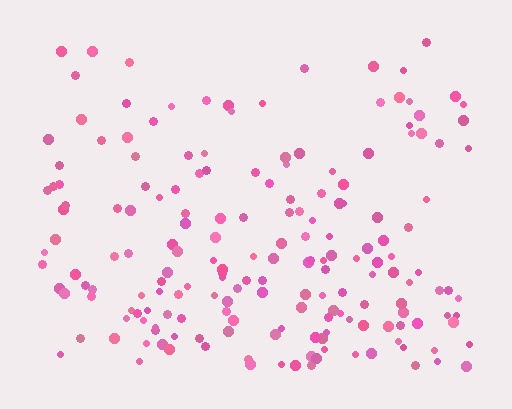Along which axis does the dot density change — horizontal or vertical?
Vertical.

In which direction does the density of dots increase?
From top to bottom, with the bottom side densest.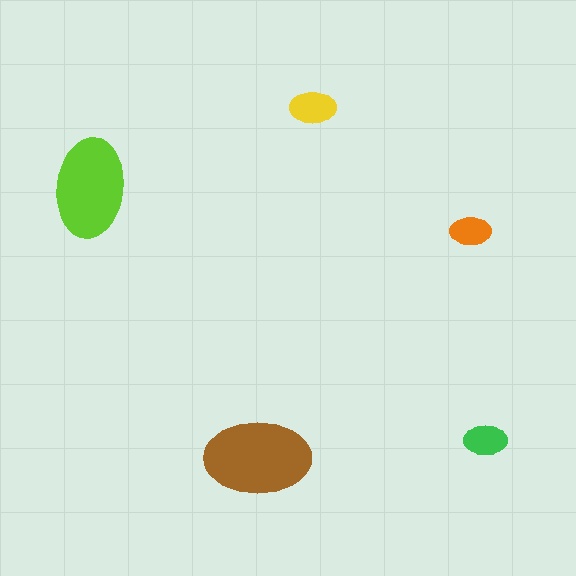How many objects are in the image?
There are 5 objects in the image.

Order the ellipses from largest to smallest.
the brown one, the lime one, the yellow one, the green one, the orange one.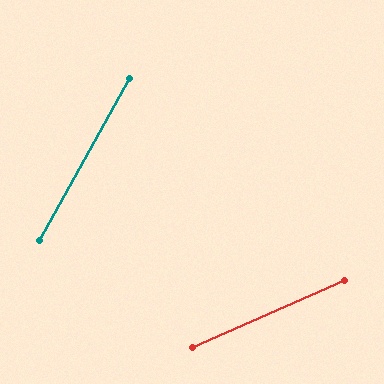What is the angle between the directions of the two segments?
Approximately 37 degrees.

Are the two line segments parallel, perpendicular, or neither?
Neither parallel nor perpendicular — they differ by about 37°.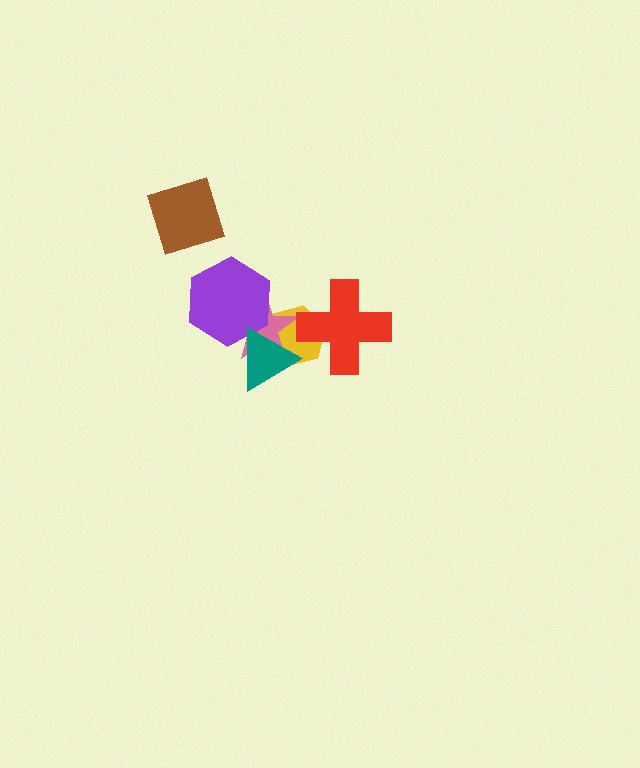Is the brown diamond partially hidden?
No, no other shape covers it.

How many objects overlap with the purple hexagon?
2 objects overlap with the purple hexagon.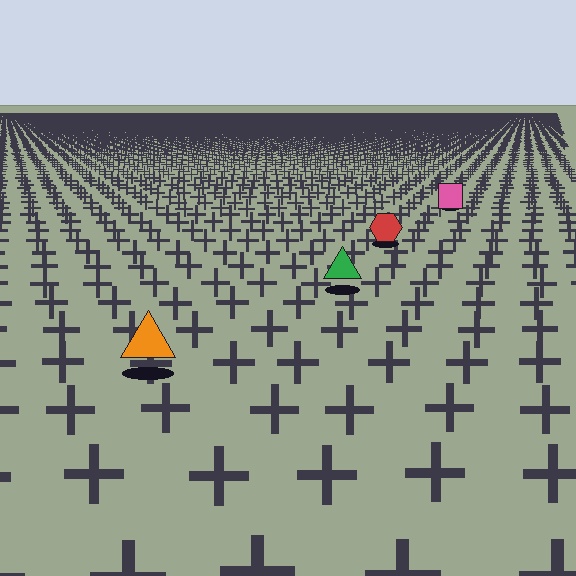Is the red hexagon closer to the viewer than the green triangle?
No. The green triangle is closer — you can tell from the texture gradient: the ground texture is coarser near it.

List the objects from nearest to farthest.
From nearest to farthest: the orange triangle, the green triangle, the red hexagon, the pink square.